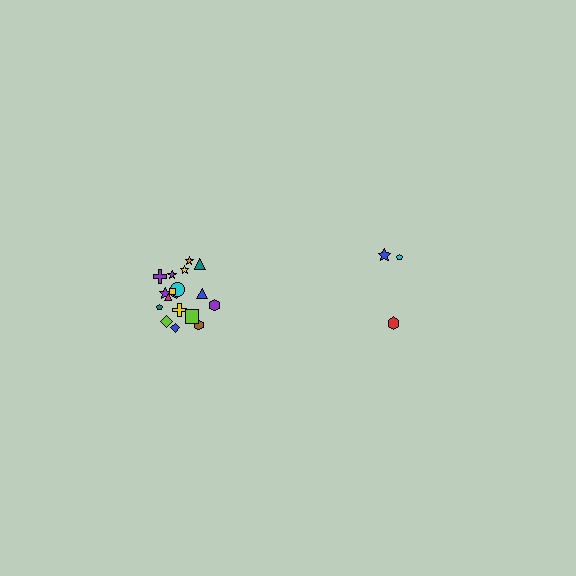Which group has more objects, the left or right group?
The left group.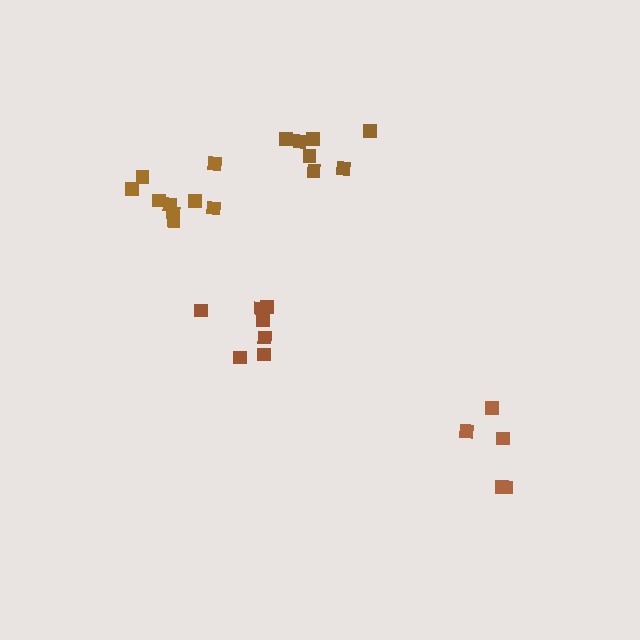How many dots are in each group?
Group 1: 7 dots, Group 2: 9 dots, Group 3: 7 dots, Group 4: 5 dots (28 total).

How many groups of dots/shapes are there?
There are 4 groups.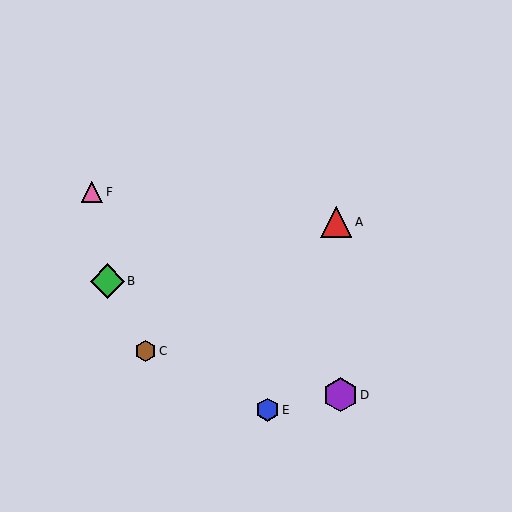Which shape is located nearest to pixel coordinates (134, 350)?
The brown hexagon (labeled C) at (146, 351) is nearest to that location.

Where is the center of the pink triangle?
The center of the pink triangle is at (92, 192).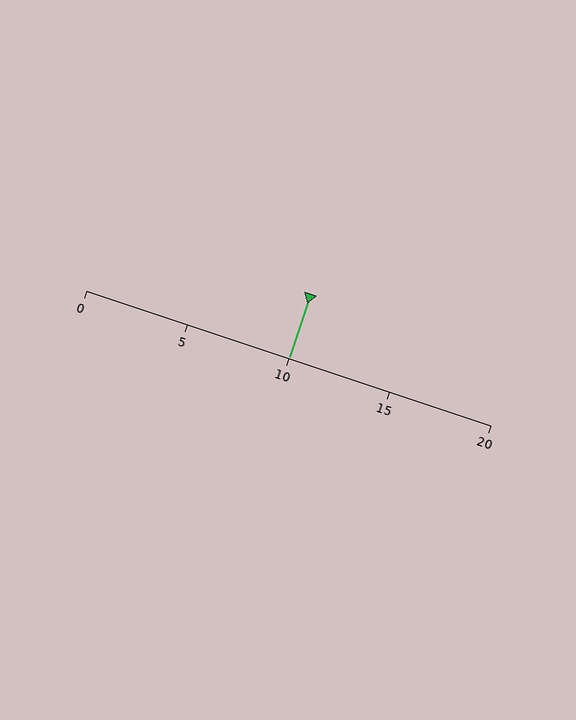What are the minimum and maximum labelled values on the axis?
The axis runs from 0 to 20.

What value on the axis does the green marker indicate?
The marker indicates approximately 10.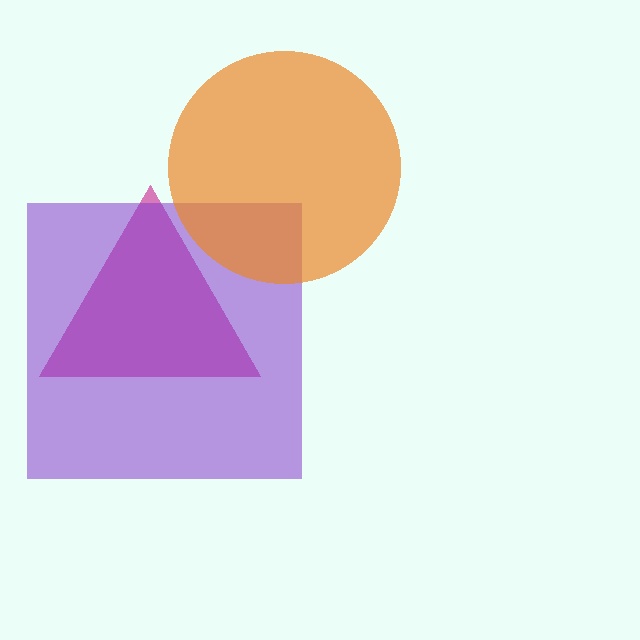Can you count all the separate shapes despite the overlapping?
Yes, there are 3 separate shapes.